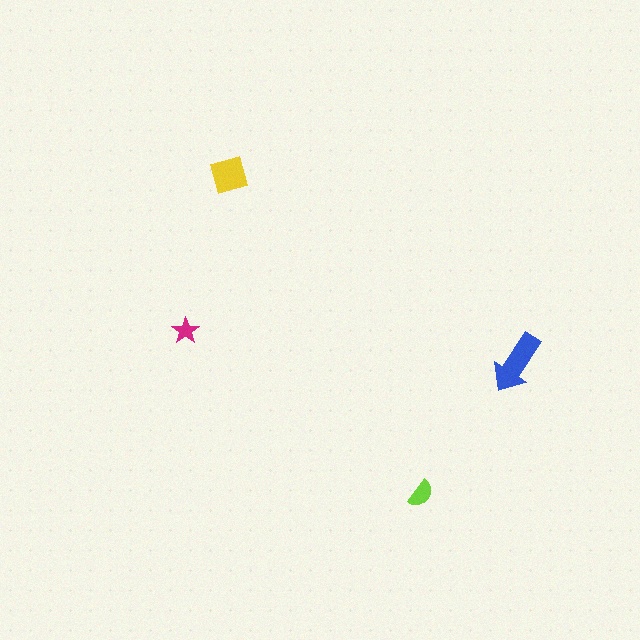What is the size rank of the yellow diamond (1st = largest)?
2nd.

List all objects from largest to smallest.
The blue arrow, the yellow diamond, the lime semicircle, the magenta star.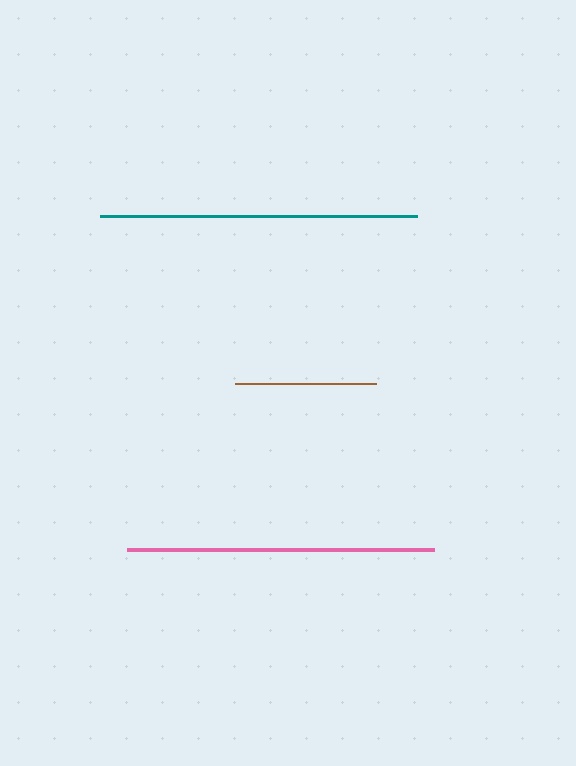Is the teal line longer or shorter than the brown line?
The teal line is longer than the brown line.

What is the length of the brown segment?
The brown segment is approximately 141 pixels long.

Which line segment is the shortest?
The brown line is the shortest at approximately 141 pixels.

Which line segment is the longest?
The teal line is the longest at approximately 317 pixels.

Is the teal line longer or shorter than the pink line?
The teal line is longer than the pink line.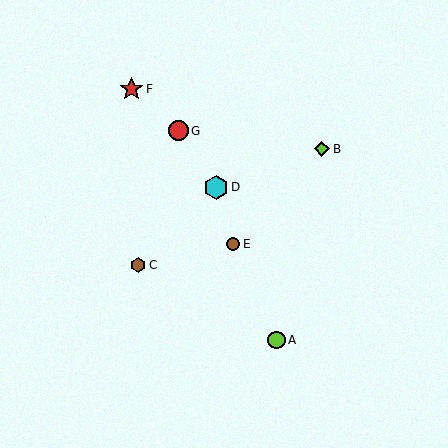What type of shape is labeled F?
Shape F is a red star.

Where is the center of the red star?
The center of the red star is at (132, 89).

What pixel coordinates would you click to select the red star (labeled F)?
Click at (132, 89) to select the red star F.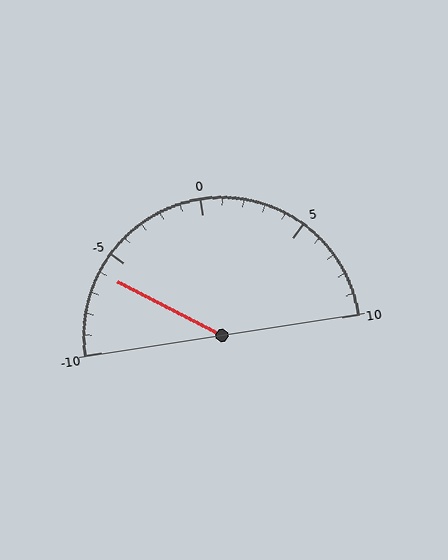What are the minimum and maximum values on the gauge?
The gauge ranges from -10 to 10.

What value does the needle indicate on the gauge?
The needle indicates approximately -6.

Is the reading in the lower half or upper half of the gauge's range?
The reading is in the lower half of the range (-10 to 10).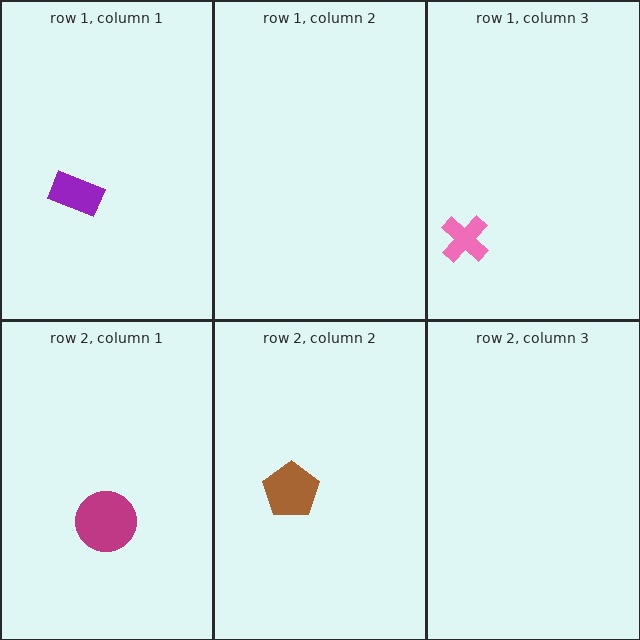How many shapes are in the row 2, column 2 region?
1.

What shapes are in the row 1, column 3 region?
The pink cross.